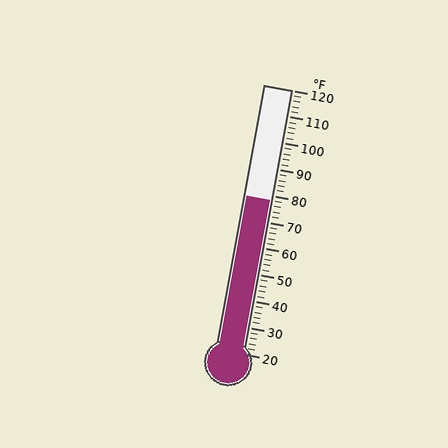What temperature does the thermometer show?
The thermometer shows approximately 78°F.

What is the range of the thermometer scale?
The thermometer scale ranges from 20°F to 120°F.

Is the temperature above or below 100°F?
The temperature is below 100°F.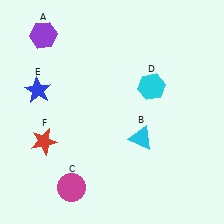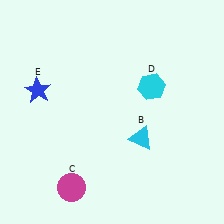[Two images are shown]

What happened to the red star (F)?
The red star (F) was removed in Image 2. It was in the bottom-left area of Image 1.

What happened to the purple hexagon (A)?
The purple hexagon (A) was removed in Image 2. It was in the top-left area of Image 1.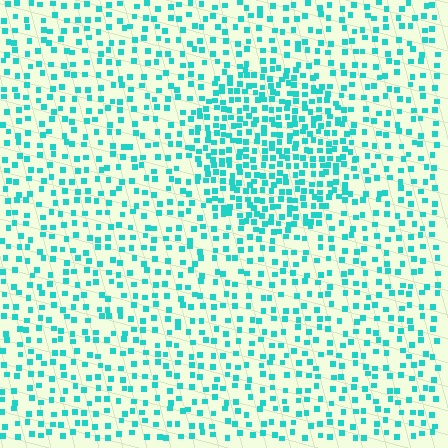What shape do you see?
I see a circle.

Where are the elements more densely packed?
The elements are more densely packed inside the circle boundary.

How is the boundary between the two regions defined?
The boundary is defined by a change in element density (approximately 2.0x ratio). All elements are the same color, size, and shape.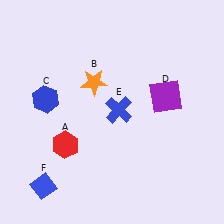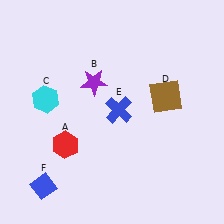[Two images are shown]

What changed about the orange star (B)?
In Image 1, B is orange. In Image 2, it changed to purple.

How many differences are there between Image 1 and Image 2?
There are 3 differences between the two images.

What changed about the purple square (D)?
In Image 1, D is purple. In Image 2, it changed to brown.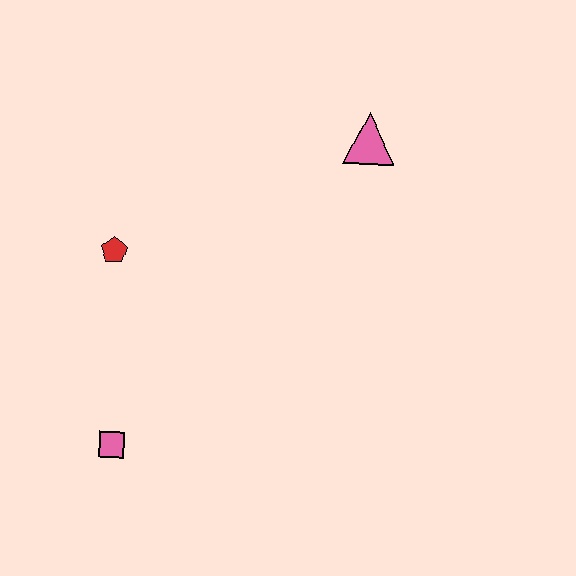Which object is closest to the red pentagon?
The pink square is closest to the red pentagon.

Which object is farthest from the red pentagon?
The pink triangle is farthest from the red pentagon.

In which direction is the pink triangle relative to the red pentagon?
The pink triangle is to the right of the red pentagon.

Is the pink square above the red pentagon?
No